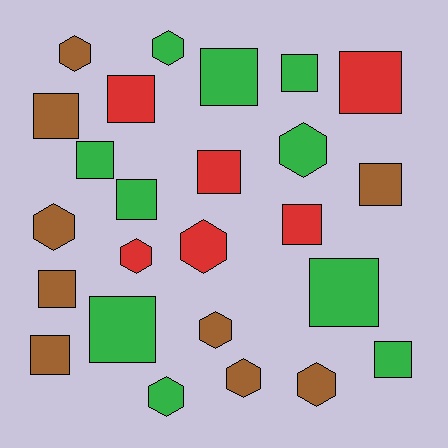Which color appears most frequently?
Green, with 10 objects.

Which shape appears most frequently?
Square, with 15 objects.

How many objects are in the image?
There are 25 objects.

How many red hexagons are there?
There are 2 red hexagons.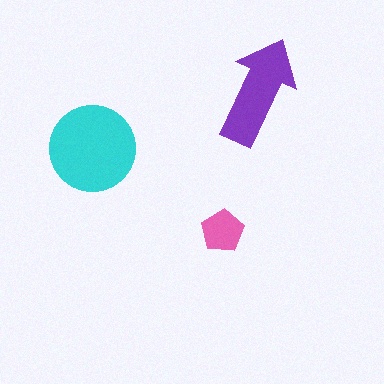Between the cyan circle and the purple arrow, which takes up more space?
The cyan circle.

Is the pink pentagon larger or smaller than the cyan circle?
Smaller.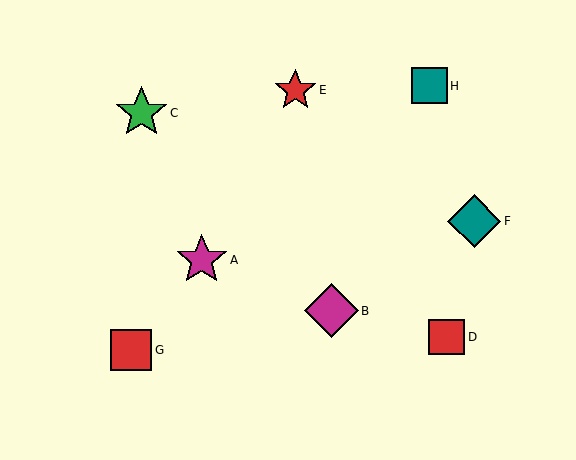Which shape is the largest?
The magenta diamond (labeled B) is the largest.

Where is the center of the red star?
The center of the red star is at (295, 90).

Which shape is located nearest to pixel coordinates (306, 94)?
The red star (labeled E) at (295, 90) is nearest to that location.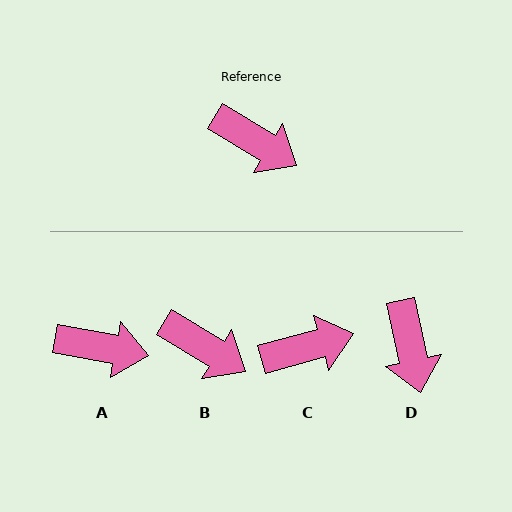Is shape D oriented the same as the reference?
No, it is off by about 46 degrees.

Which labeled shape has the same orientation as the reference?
B.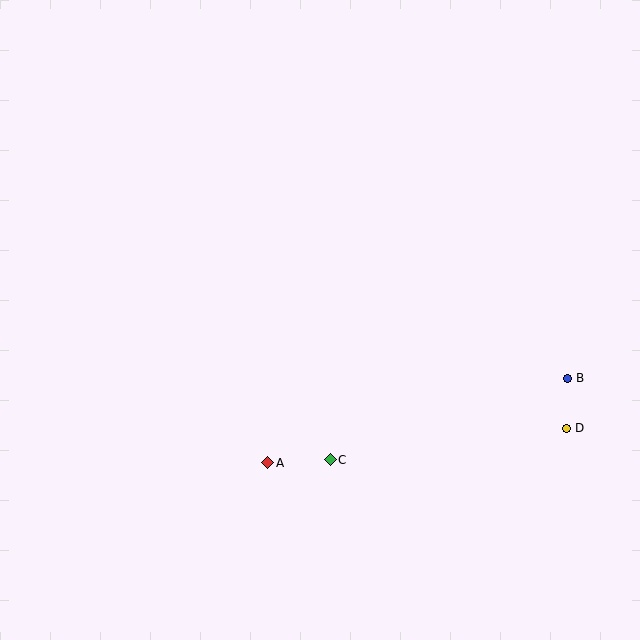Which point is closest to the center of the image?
Point C at (330, 460) is closest to the center.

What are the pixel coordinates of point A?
Point A is at (268, 463).